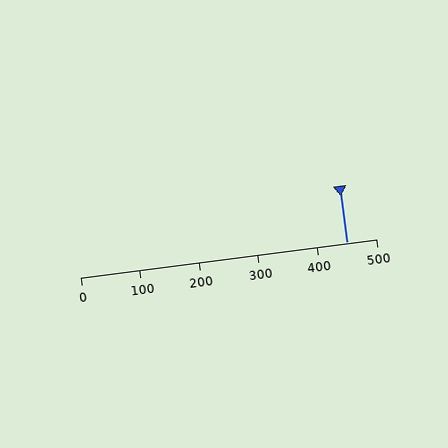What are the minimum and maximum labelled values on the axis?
The axis runs from 0 to 500.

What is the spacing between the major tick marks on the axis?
The major ticks are spaced 100 apart.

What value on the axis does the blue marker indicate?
The marker indicates approximately 450.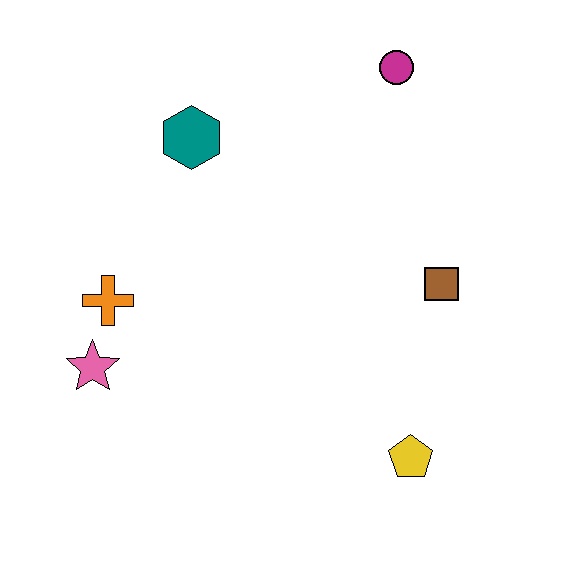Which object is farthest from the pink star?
The magenta circle is farthest from the pink star.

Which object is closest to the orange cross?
The pink star is closest to the orange cross.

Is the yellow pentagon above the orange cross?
No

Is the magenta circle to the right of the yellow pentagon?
No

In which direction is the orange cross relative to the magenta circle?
The orange cross is to the left of the magenta circle.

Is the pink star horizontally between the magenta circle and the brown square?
No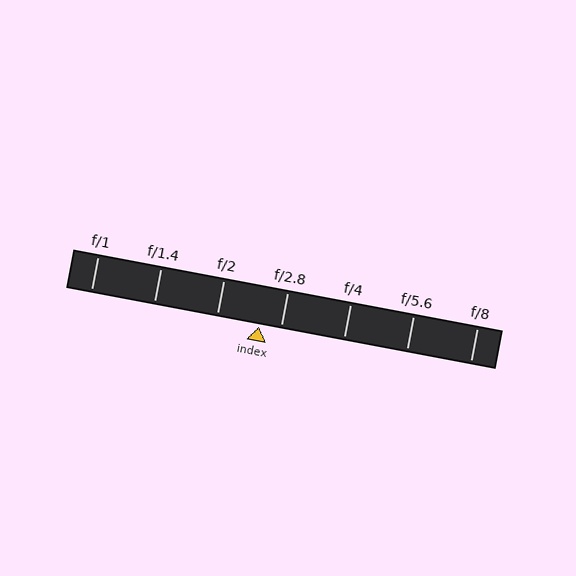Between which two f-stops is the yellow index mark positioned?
The index mark is between f/2 and f/2.8.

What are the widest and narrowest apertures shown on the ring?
The widest aperture shown is f/1 and the narrowest is f/8.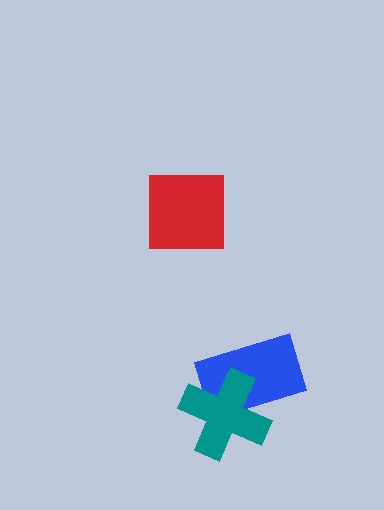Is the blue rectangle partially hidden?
Yes, it is partially covered by another shape.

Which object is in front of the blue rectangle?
The teal cross is in front of the blue rectangle.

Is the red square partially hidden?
No, no other shape covers it.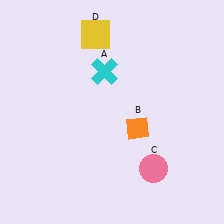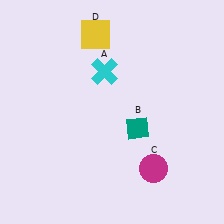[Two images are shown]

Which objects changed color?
B changed from orange to teal. C changed from pink to magenta.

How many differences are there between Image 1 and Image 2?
There are 2 differences between the two images.